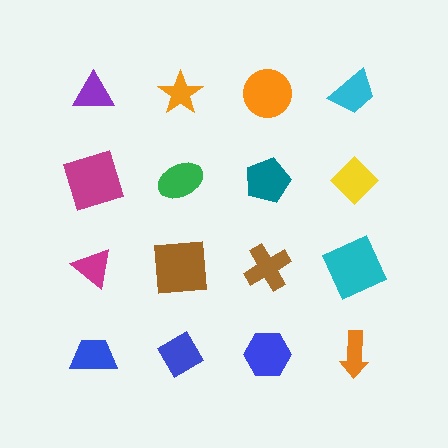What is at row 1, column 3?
An orange circle.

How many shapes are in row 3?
4 shapes.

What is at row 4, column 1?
A blue trapezoid.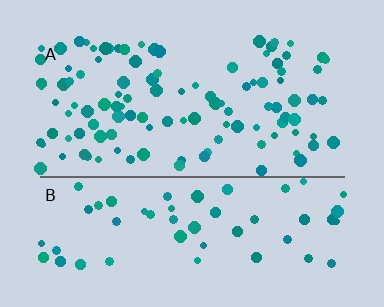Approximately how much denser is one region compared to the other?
Approximately 1.9× — region A over region B.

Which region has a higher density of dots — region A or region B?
A (the top).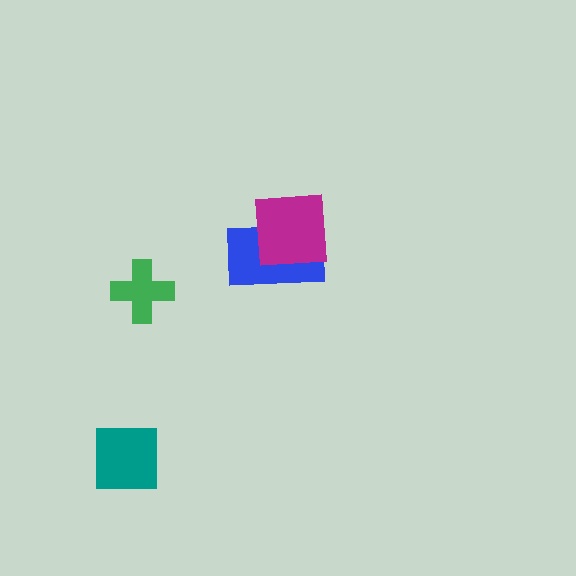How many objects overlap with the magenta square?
1 object overlaps with the magenta square.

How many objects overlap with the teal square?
0 objects overlap with the teal square.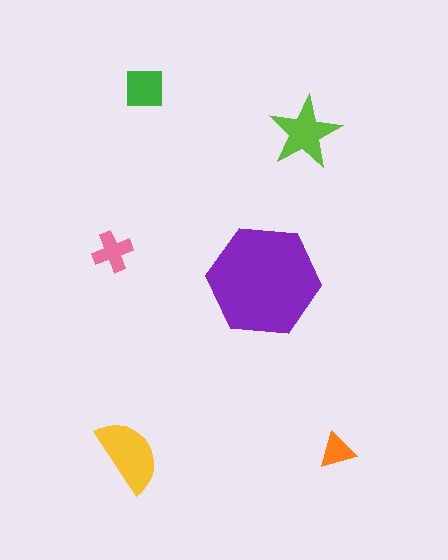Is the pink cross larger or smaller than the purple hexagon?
Smaller.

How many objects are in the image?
There are 6 objects in the image.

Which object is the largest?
The purple hexagon.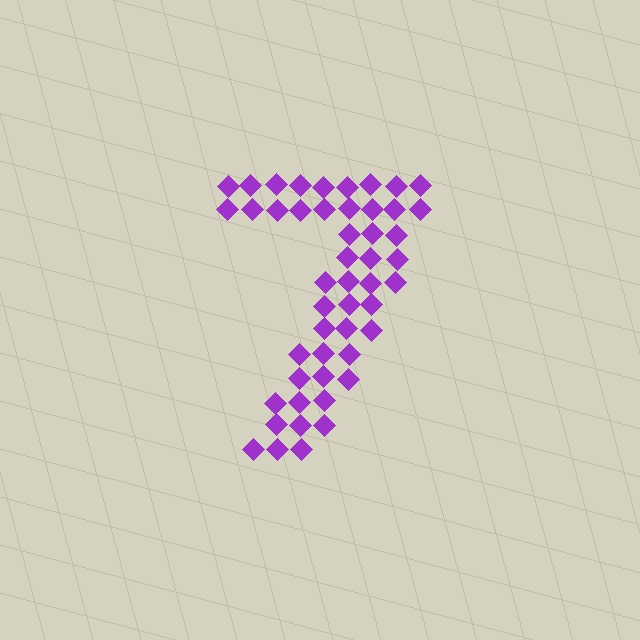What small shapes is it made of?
It is made of small diamonds.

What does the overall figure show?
The overall figure shows the digit 7.